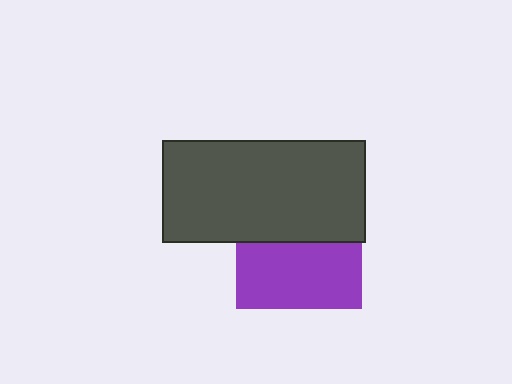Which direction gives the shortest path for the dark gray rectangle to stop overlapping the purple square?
Moving up gives the shortest separation.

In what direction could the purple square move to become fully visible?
The purple square could move down. That would shift it out from behind the dark gray rectangle entirely.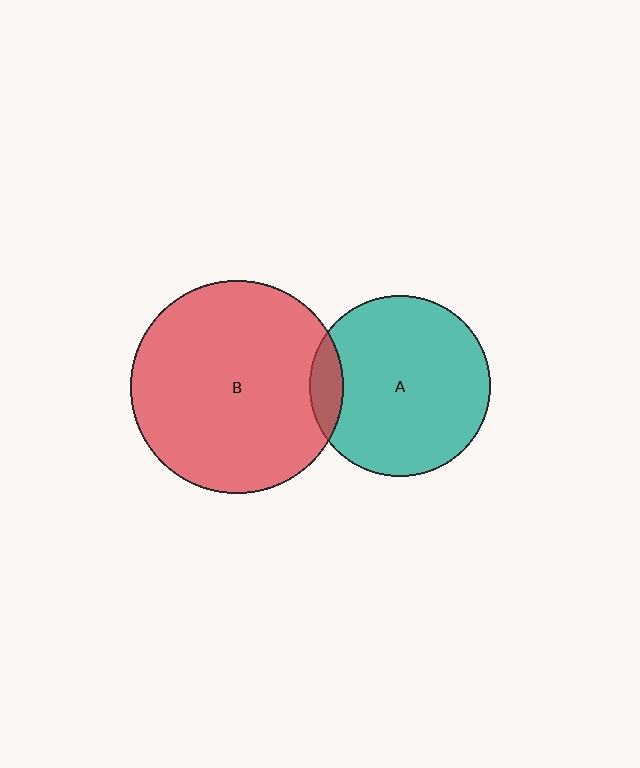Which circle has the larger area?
Circle B (red).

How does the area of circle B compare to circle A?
Approximately 1.4 times.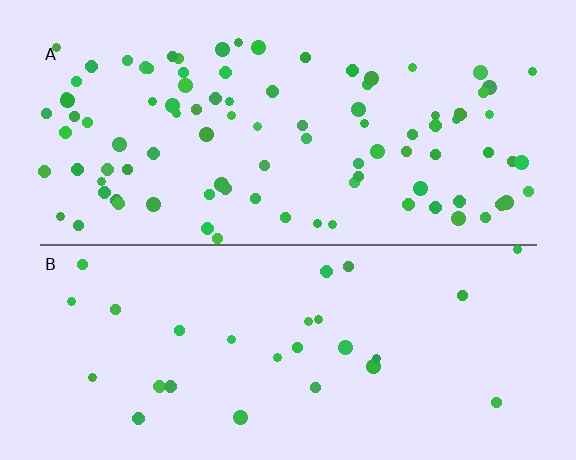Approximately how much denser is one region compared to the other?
Approximately 3.4× — region A over region B.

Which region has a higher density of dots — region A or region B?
A (the top).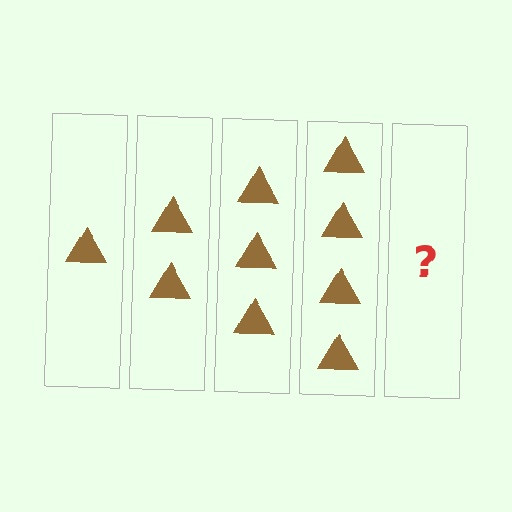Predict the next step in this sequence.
The next step is 5 triangles.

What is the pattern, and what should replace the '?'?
The pattern is that each step adds one more triangle. The '?' should be 5 triangles.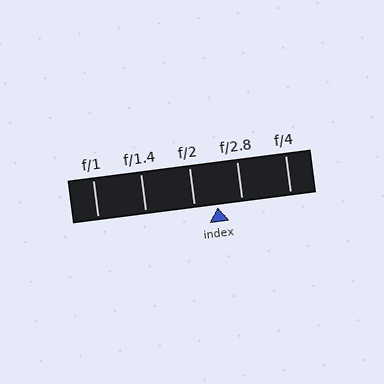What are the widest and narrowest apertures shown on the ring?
The widest aperture shown is f/1 and the narrowest is f/4.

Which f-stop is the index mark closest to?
The index mark is closest to f/2.